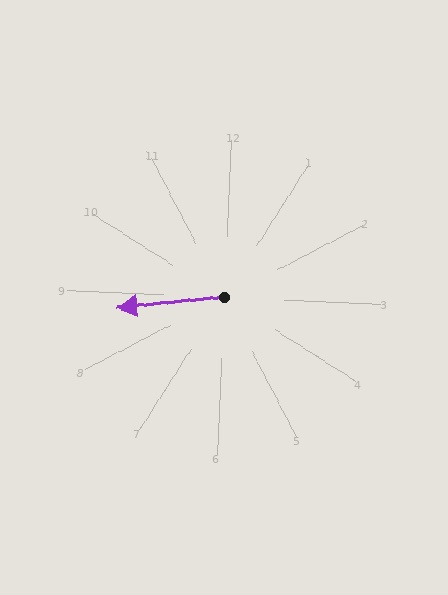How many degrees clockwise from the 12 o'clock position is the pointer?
Approximately 262 degrees.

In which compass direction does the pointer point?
West.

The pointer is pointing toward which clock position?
Roughly 9 o'clock.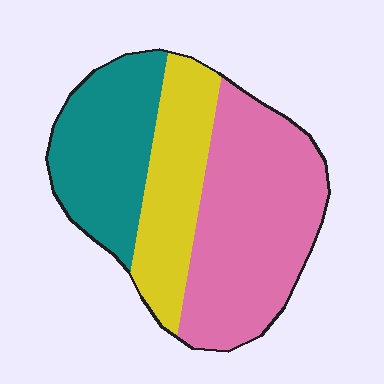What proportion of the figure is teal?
Teal covers 29% of the figure.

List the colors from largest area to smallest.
From largest to smallest: pink, teal, yellow.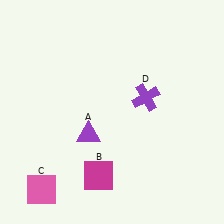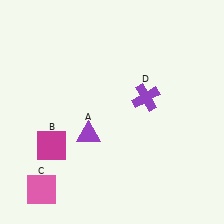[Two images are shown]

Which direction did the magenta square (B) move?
The magenta square (B) moved left.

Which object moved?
The magenta square (B) moved left.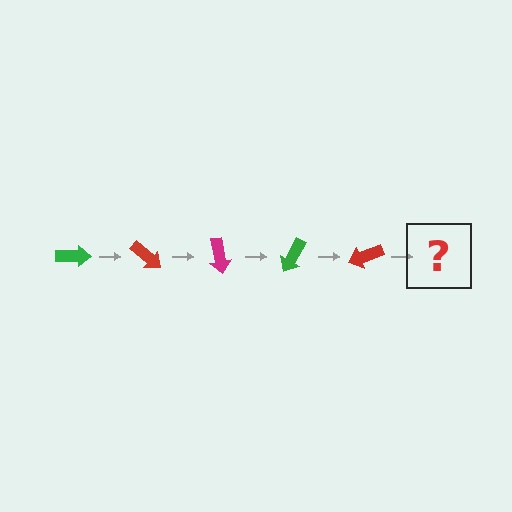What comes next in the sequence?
The next element should be a magenta arrow, rotated 200 degrees from the start.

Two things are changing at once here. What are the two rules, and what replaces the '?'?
The two rules are that it rotates 40 degrees each step and the color cycles through green, red, and magenta. The '?' should be a magenta arrow, rotated 200 degrees from the start.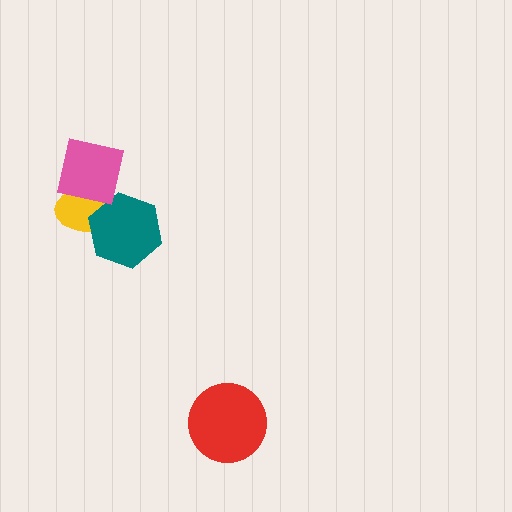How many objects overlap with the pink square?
2 objects overlap with the pink square.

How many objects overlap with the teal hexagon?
2 objects overlap with the teal hexagon.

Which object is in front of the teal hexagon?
The pink square is in front of the teal hexagon.